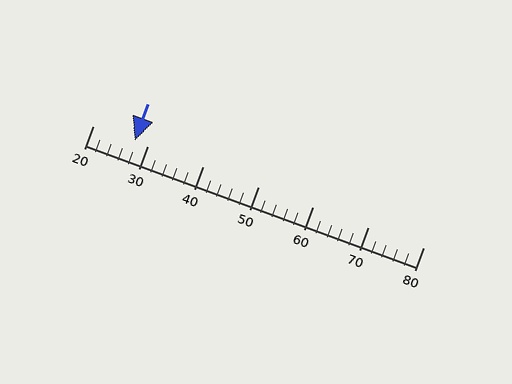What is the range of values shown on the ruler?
The ruler shows values from 20 to 80.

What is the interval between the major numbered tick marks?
The major tick marks are spaced 10 units apart.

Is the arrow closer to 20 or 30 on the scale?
The arrow is closer to 30.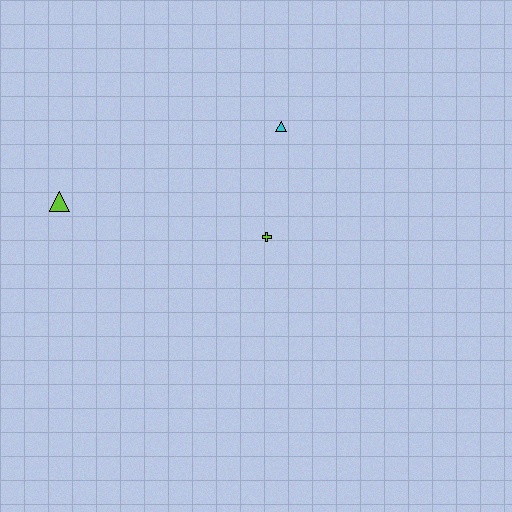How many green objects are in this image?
There are no green objects.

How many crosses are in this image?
There is 1 cross.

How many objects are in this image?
There are 3 objects.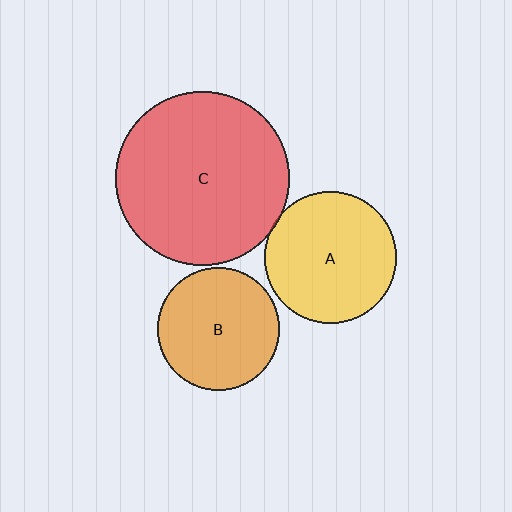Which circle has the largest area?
Circle C (red).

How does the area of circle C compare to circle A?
Approximately 1.7 times.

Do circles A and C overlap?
Yes.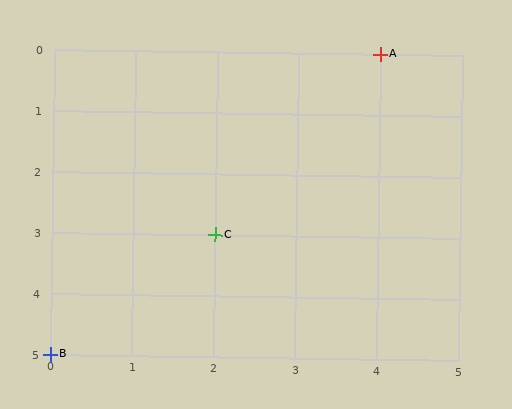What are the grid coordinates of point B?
Point B is at grid coordinates (0, 5).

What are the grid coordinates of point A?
Point A is at grid coordinates (4, 0).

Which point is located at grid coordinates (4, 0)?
Point A is at (4, 0).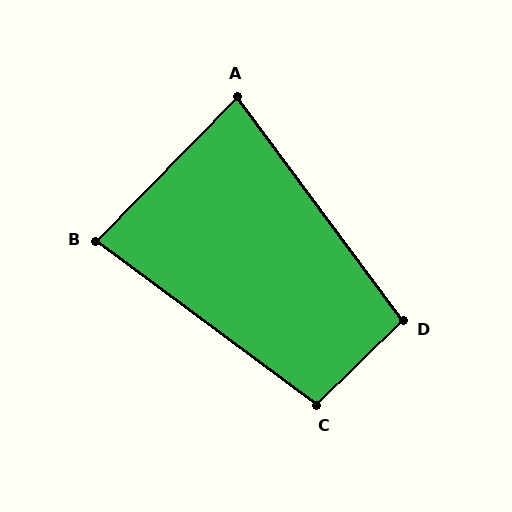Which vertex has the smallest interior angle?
A, at approximately 81 degrees.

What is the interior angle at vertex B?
Approximately 82 degrees (acute).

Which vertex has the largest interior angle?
C, at approximately 99 degrees.